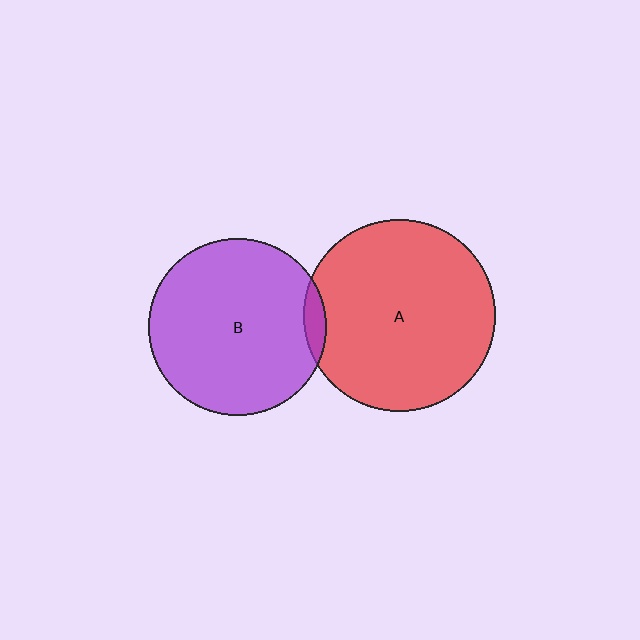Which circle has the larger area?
Circle A (red).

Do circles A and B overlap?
Yes.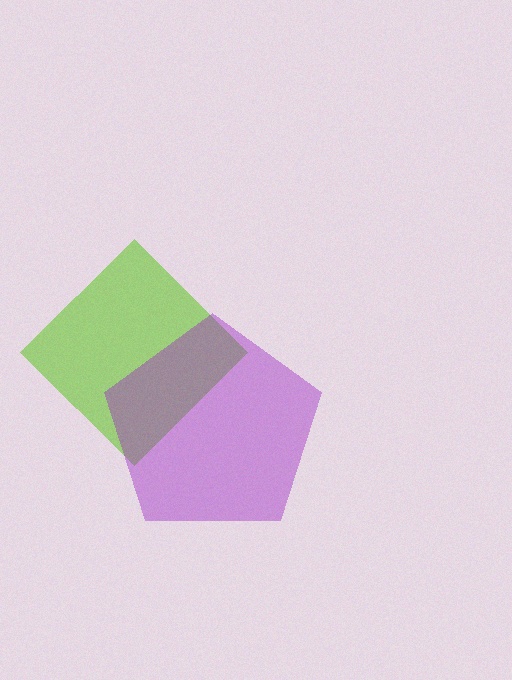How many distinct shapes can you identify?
There are 2 distinct shapes: a lime diamond, a purple pentagon.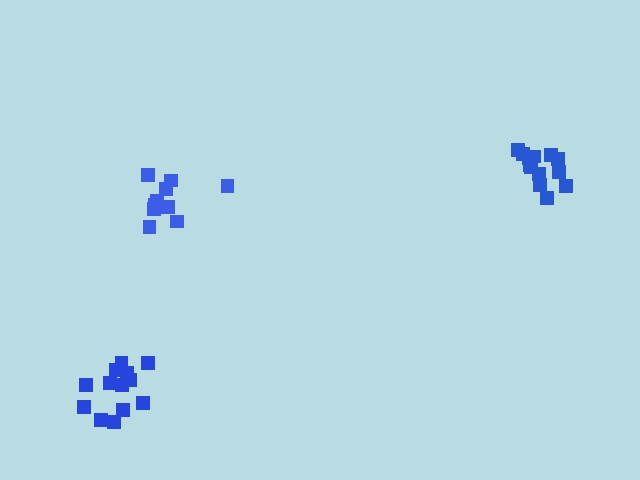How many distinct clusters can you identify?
There are 3 distinct clusters.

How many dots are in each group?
Group 1: 10 dots, Group 2: 13 dots, Group 3: 13 dots (36 total).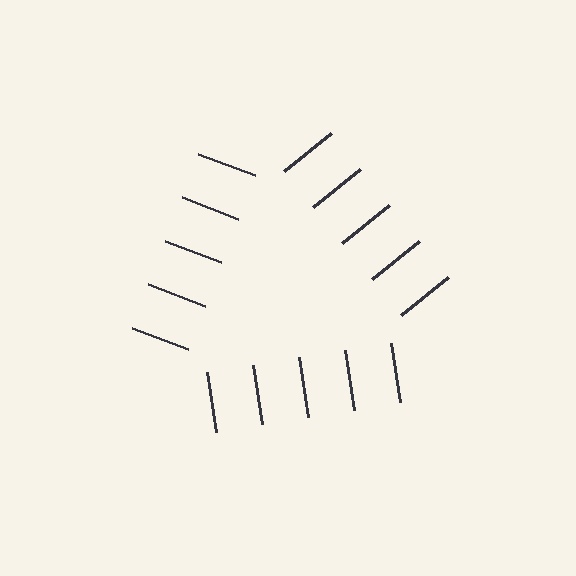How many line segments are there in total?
15 — 5 along each of the 3 edges.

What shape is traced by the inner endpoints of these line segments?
An illusory triangle — the line segments terminate on its edges but no continuous stroke is drawn.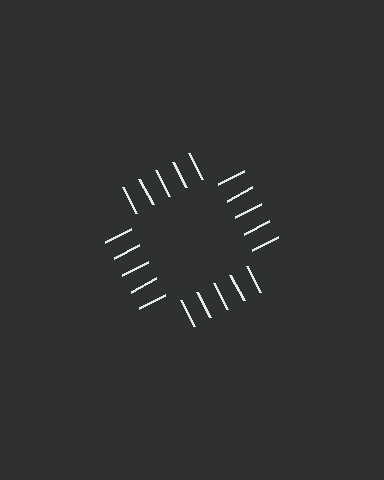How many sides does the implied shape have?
4 sides — the line-ends trace a square.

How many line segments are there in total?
20 — 5 along each of the 4 edges.